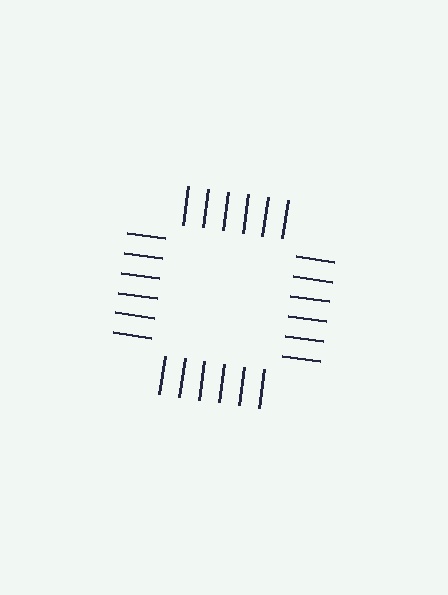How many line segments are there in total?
24 — 6 along each of the 4 edges.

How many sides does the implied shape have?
4 sides — the line-ends trace a square.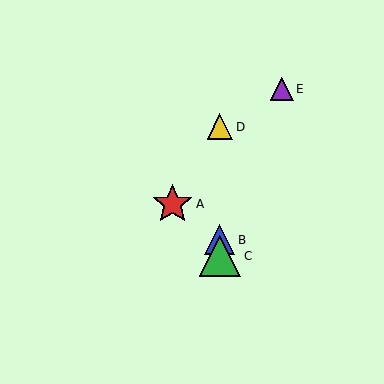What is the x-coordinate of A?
Object A is at x≈173.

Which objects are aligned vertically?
Objects B, C, D are aligned vertically.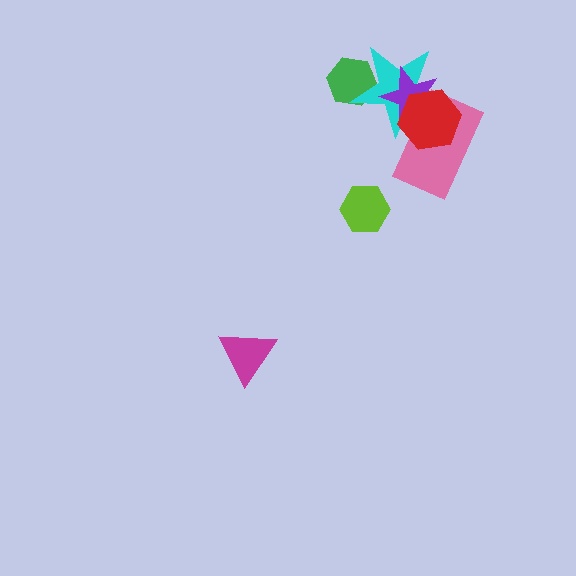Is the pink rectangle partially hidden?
Yes, it is partially covered by another shape.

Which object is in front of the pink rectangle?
The red hexagon is in front of the pink rectangle.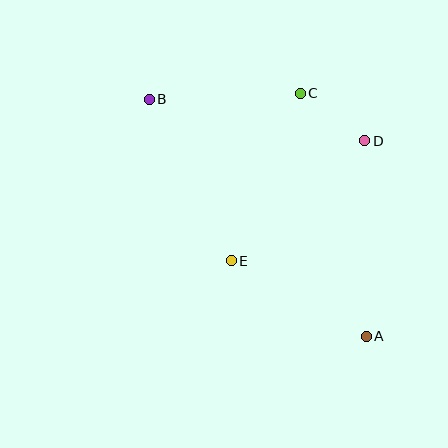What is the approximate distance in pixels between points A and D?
The distance between A and D is approximately 195 pixels.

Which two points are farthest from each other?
Points A and B are farthest from each other.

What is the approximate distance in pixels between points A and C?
The distance between A and C is approximately 252 pixels.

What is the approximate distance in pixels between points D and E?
The distance between D and E is approximately 179 pixels.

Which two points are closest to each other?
Points C and D are closest to each other.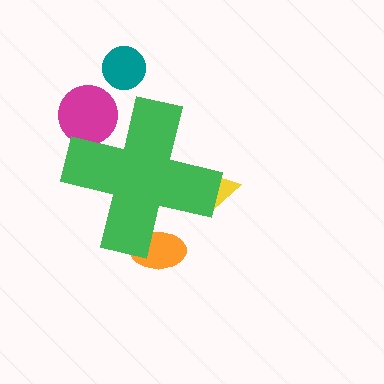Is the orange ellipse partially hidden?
Yes, the orange ellipse is partially hidden behind the green cross.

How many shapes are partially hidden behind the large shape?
3 shapes are partially hidden.